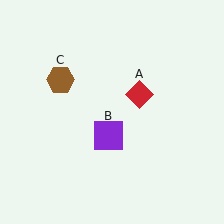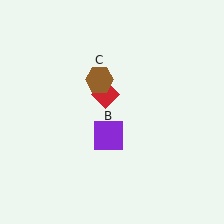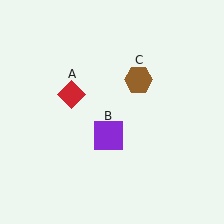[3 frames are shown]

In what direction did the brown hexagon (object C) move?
The brown hexagon (object C) moved right.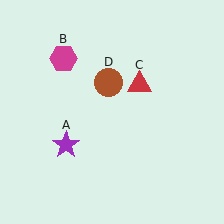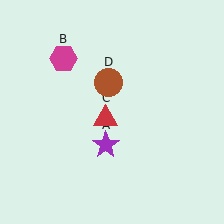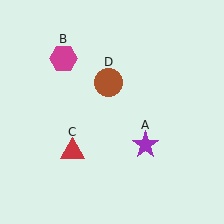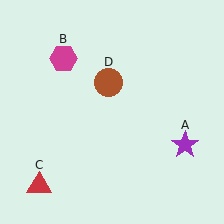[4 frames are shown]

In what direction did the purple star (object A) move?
The purple star (object A) moved right.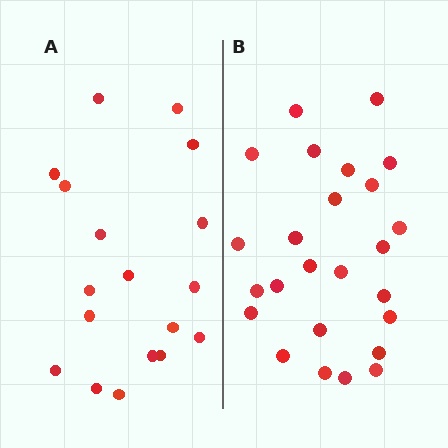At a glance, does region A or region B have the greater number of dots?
Region B (the right region) has more dots.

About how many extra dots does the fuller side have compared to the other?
Region B has roughly 8 or so more dots than region A.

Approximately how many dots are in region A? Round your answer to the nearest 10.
About 20 dots. (The exact count is 18, which rounds to 20.)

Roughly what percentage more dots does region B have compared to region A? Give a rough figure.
About 40% more.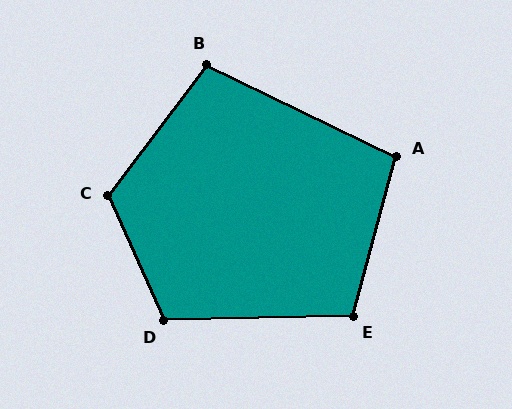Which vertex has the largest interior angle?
C, at approximately 119 degrees.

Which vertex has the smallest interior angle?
A, at approximately 101 degrees.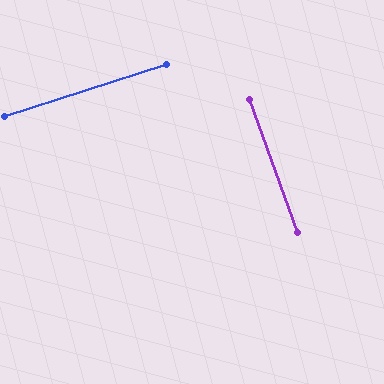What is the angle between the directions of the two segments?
Approximately 88 degrees.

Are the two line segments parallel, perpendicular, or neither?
Perpendicular — they meet at approximately 88°.